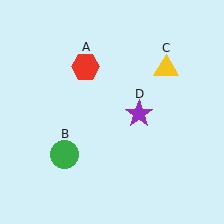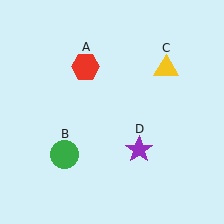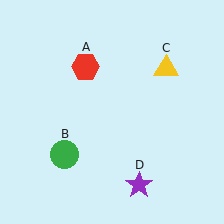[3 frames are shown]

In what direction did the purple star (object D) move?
The purple star (object D) moved down.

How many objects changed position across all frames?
1 object changed position: purple star (object D).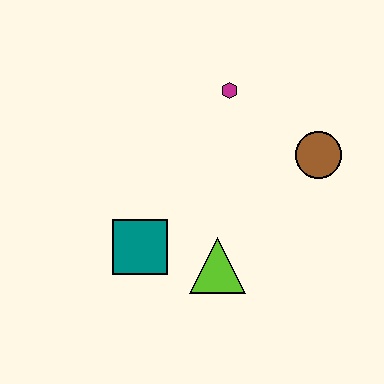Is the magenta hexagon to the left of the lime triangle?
No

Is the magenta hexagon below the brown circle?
No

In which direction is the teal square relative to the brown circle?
The teal square is to the left of the brown circle.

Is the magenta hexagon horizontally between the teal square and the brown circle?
Yes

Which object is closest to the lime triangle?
The teal square is closest to the lime triangle.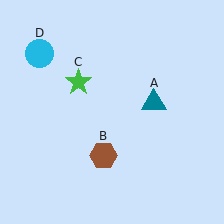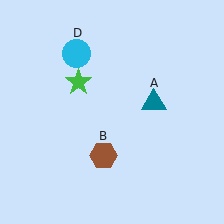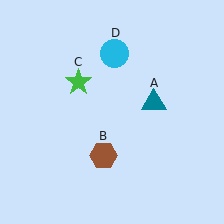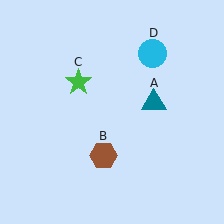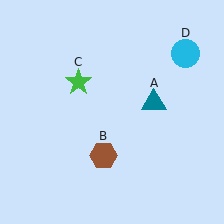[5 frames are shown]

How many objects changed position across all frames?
1 object changed position: cyan circle (object D).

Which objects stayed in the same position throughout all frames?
Teal triangle (object A) and brown hexagon (object B) and green star (object C) remained stationary.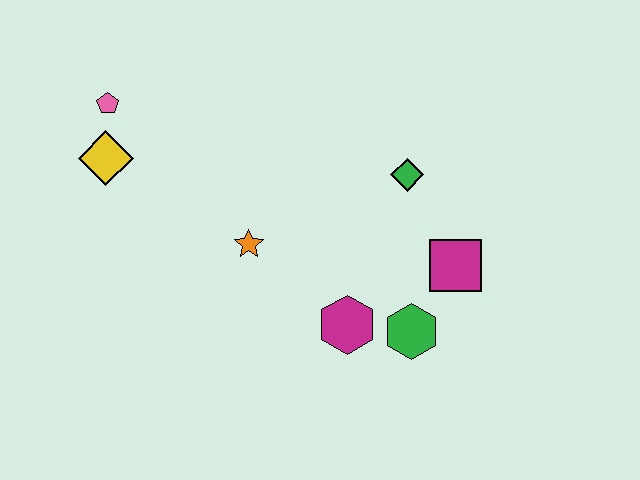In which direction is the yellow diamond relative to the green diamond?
The yellow diamond is to the left of the green diamond.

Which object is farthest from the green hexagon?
The pink pentagon is farthest from the green hexagon.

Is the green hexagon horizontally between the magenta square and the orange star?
Yes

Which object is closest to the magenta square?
The green hexagon is closest to the magenta square.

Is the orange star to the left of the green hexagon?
Yes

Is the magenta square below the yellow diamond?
Yes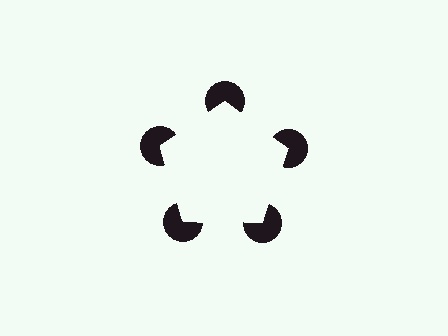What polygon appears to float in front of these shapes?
An illusory pentagon — its edges are inferred from the aligned wedge cuts in the pac-man discs, not physically drawn.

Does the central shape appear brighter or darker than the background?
It typically appears slightly brighter than the background, even though no actual brightness change is drawn.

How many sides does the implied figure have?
5 sides.